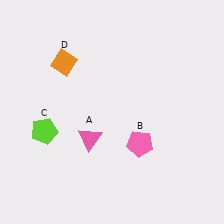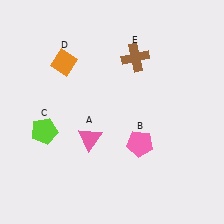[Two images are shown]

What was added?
A brown cross (E) was added in Image 2.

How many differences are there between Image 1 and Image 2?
There is 1 difference between the two images.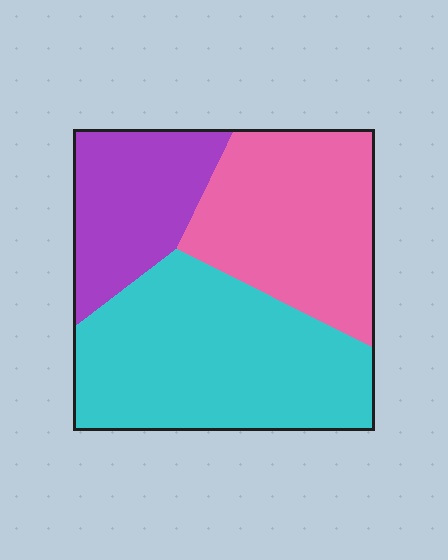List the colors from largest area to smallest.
From largest to smallest: cyan, pink, purple.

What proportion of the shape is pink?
Pink covers 33% of the shape.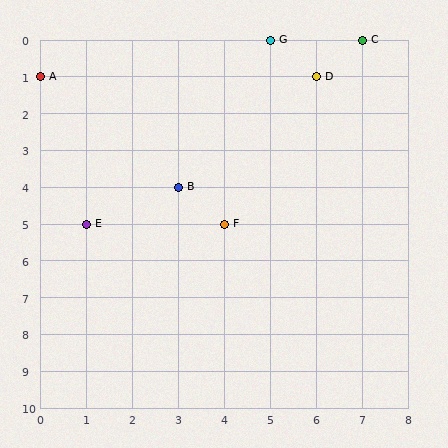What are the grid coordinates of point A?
Point A is at grid coordinates (0, 1).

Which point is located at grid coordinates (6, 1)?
Point D is at (6, 1).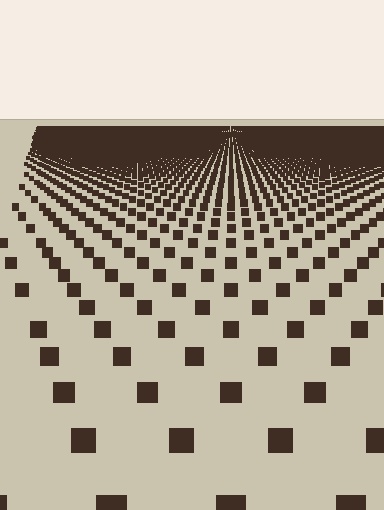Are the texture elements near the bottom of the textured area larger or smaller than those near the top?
Larger. Near the bottom, elements are closer to the viewer and appear at a bigger on-screen size.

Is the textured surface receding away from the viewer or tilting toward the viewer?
The surface is receding away from the viewer. Texture elements get smaller and denser toward the top.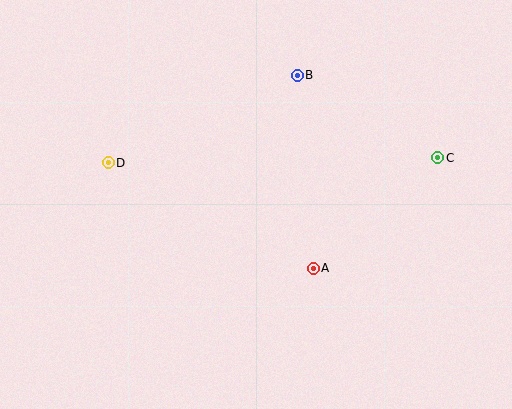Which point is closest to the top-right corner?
Point C is closest to the top-right corner.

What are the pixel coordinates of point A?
Point A is at (313, 268).